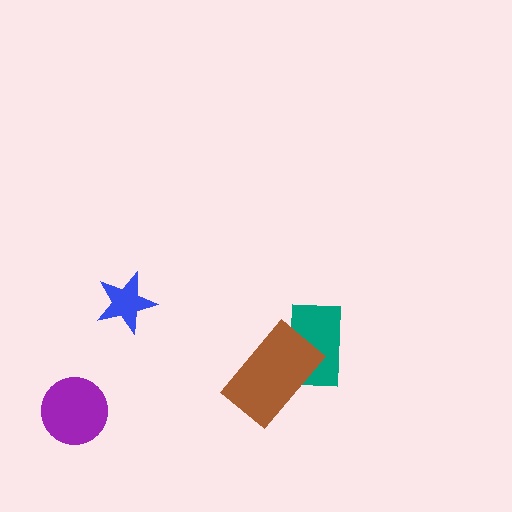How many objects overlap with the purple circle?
0 objects overlap with the purple circle.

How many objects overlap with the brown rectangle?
1 object overlaps with the brown rectangle.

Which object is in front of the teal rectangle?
The brown rectangle is in front of the teal rectangle.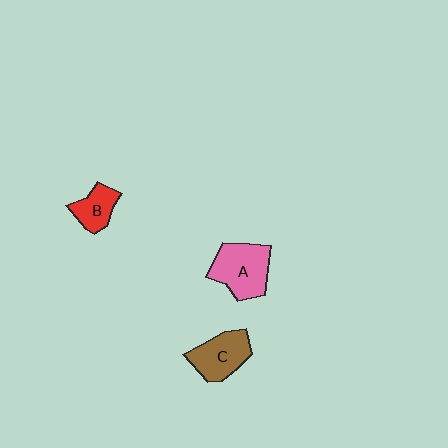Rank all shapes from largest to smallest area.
From largest to smallest: A (pink), C (brown), B (red).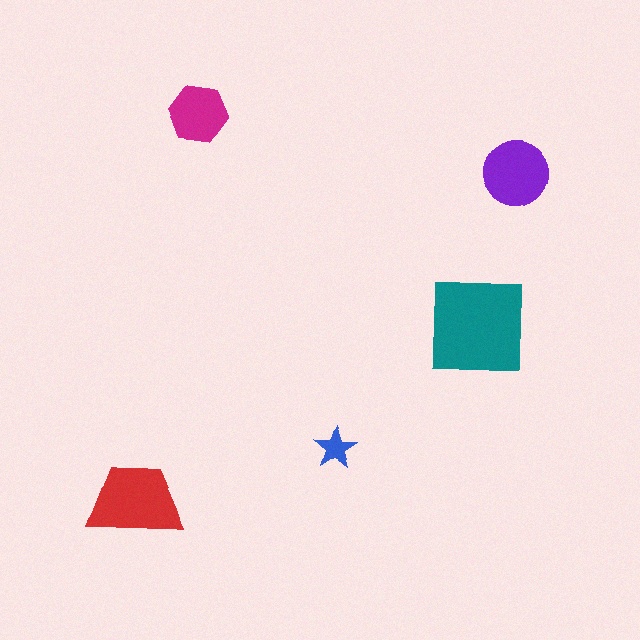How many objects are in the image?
There are 5 objects in the image.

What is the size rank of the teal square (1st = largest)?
1st.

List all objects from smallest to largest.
The blue star, the magenta hexagon, the purple circle, the red trapezoid, the teal square.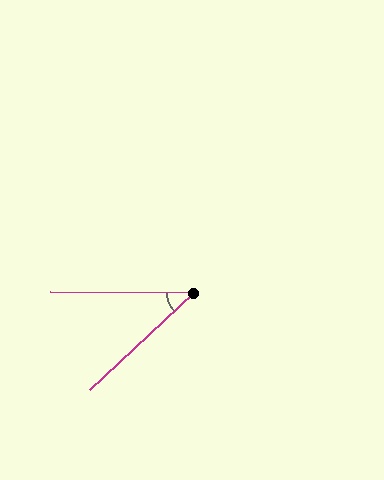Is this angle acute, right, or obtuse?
It is acute.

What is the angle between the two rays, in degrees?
Approximately 44 degrees.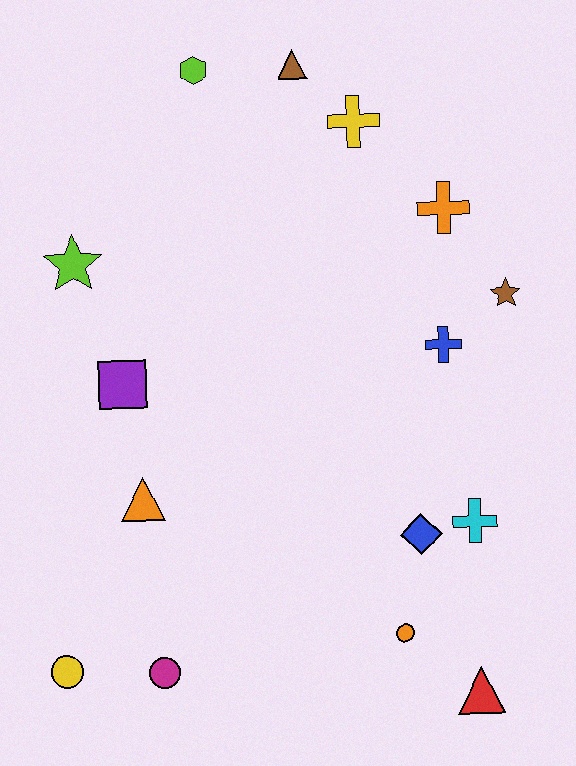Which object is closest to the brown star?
The blue cross is closest to the brown star.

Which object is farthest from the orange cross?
The yellow circle is farthest from the orange cross.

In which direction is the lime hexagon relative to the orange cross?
The lime hexagon is to the left of the orange cross.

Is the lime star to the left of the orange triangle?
Yes